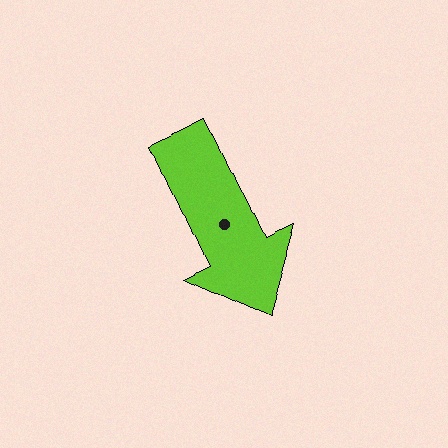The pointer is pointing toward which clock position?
Roughly 5 o'clock.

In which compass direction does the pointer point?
Southeast.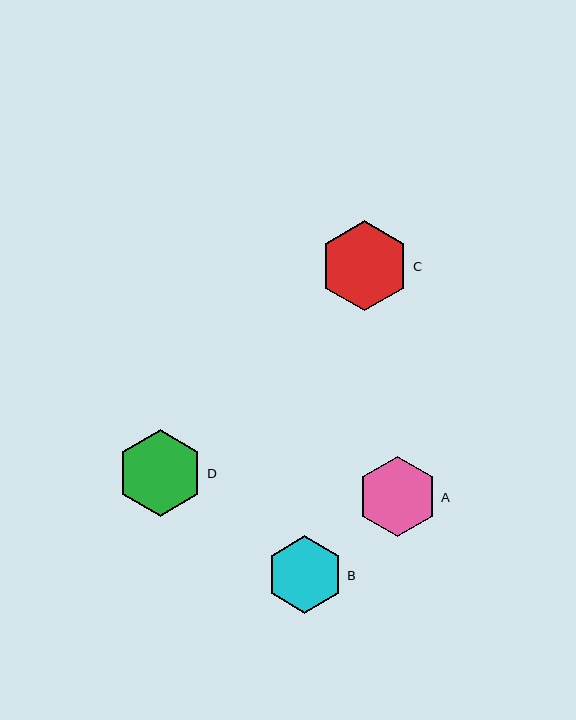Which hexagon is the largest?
Hexagon C is the largest with a size of approximately 90 pixels.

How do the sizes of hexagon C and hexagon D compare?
Hexagon C and hexagon D are approximately the same size.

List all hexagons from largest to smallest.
From largest to smallest: C, D, A, B.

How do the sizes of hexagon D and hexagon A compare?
Hexagon D and hexagon A are approximately the same size.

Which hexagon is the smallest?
Hexagon B is the smallest with a size of approximately 77 pixels.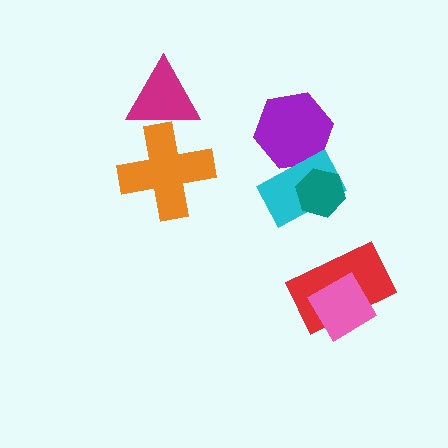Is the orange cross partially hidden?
Yes, it is partially covered by another shape.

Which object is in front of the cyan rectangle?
The teal hexagon is in front of the cyan rectangle.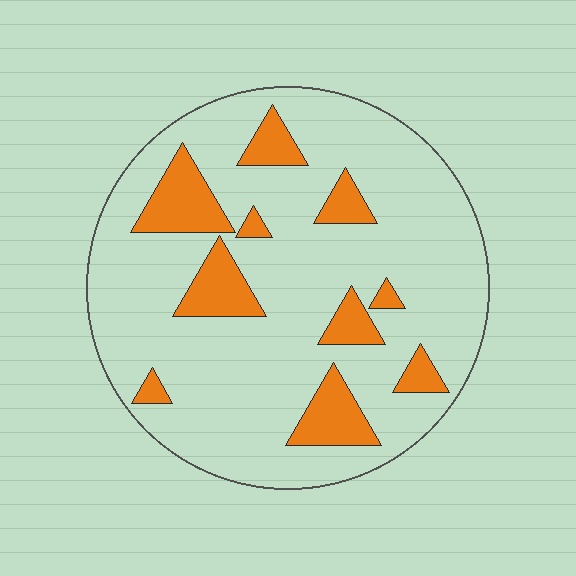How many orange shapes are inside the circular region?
10.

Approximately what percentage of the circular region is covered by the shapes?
Approximately 20%.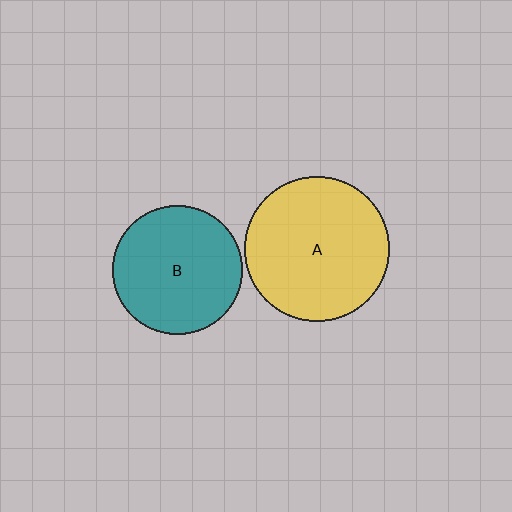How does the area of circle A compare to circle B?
Approximately 1.3 times.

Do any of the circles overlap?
No, none of the circles overlap.